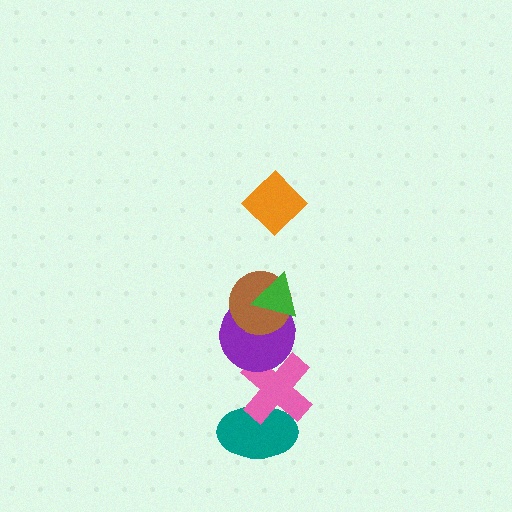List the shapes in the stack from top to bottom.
From top to bottom: the orange diamond, the green triangle, the brown circle, the purple circle, the pink cross, the teal ellipse.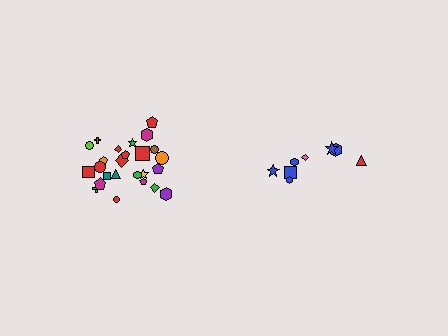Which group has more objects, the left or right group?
The left group.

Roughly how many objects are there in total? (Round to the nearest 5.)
Roughly 35 objects in total.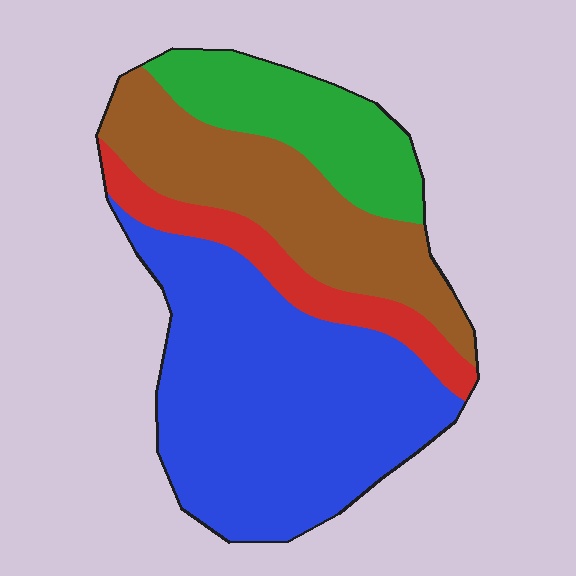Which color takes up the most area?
Blue, at roughly 45%.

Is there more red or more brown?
Brown.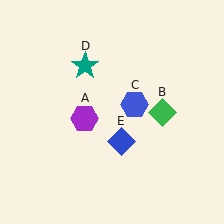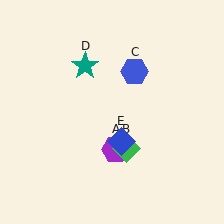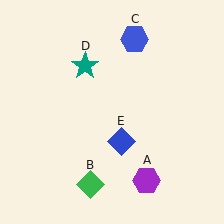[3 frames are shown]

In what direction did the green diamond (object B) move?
The green diamond (object B) moved down and to the left.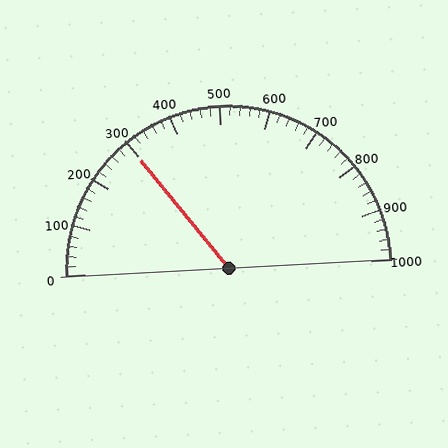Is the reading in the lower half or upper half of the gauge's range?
The reading is in the lower half of the range (0 to 1000).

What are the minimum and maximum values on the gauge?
The gauge ranges from 0 to 1000.